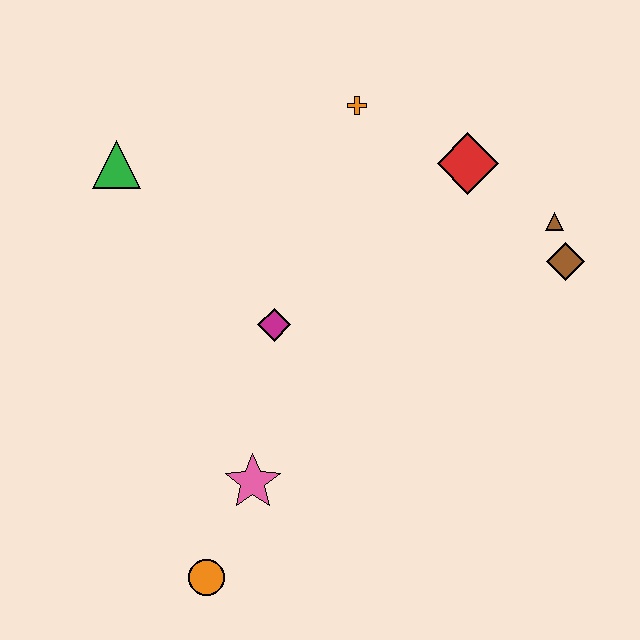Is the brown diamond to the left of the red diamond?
No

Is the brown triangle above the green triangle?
No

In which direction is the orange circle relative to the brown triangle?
The orange circle is below the brown triangle.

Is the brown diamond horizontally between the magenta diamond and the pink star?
No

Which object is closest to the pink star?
The orange circle is closest to the pink star.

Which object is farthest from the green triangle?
The brown diamond is farthest from the green triangle.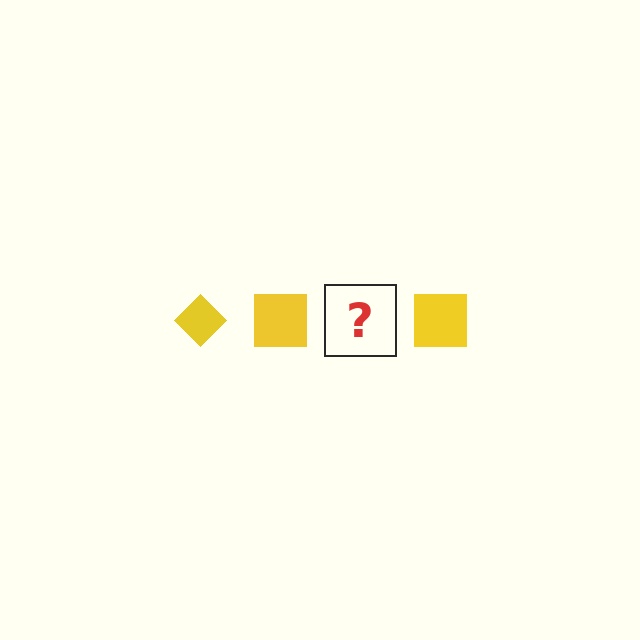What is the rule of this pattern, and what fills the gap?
The rule is that the pattern cycles through diamond, square shapes in yellow. The gap should be filled with a yellow diamond.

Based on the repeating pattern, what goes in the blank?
The blank should be a yellow diamond.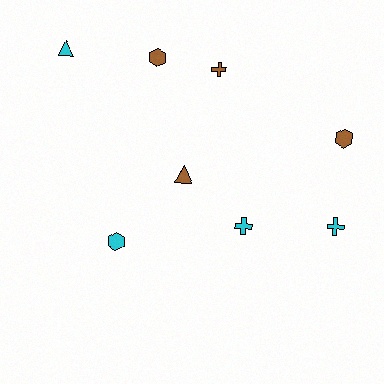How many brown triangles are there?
There is 1 brown triangle.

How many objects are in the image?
There are 8 objects.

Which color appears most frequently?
Cyan, with 4 objects.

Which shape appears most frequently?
Hexagon, with 3 objects.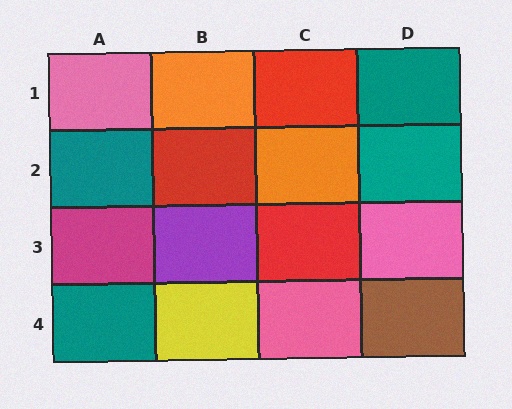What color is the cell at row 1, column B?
Orange.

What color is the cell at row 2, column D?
Teal.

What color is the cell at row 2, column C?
Orange.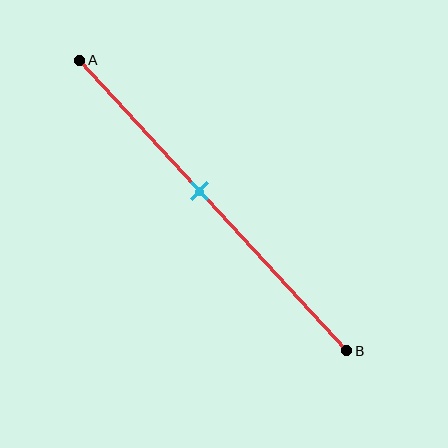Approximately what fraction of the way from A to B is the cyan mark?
The cyan mark is approximately 45% of the way from A to B.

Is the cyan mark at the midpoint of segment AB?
No, the mark is at about 45% from A, not at the 50% midpoint.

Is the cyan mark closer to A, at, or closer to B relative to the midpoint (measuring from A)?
The cyan mark is closer to point A than the midpoint of segment AB.